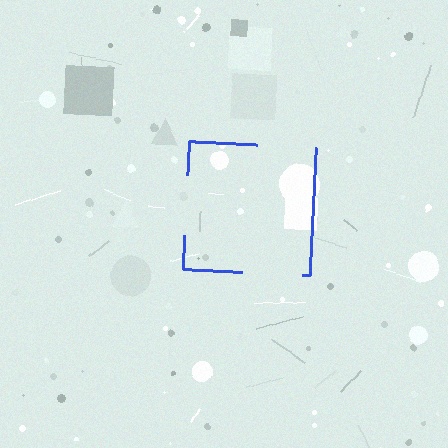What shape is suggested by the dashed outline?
The dashed outline suggests a square.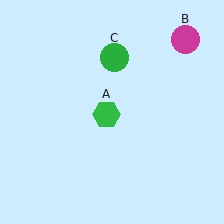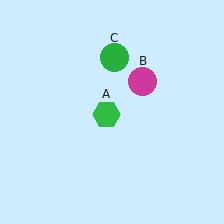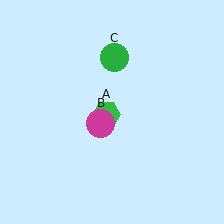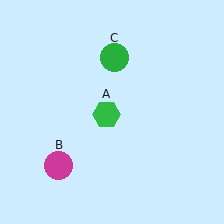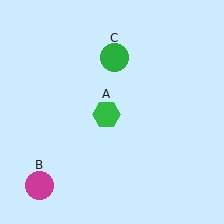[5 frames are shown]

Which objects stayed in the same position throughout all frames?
Green hexagon (object A) and green circle (object C) remained stationary.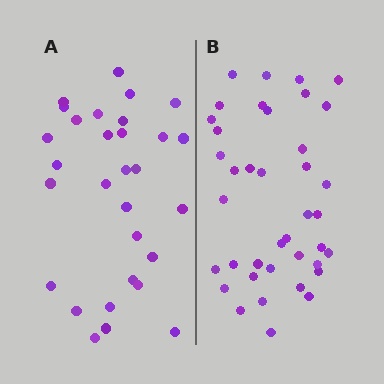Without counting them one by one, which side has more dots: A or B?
Region B (the right region) has more dots.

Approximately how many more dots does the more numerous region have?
Region B has roughly 8 or so more dots than region A.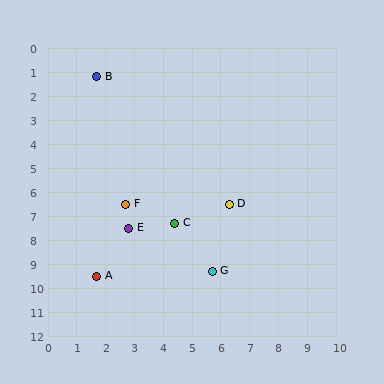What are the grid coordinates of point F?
Point F is at approximately (2.7, 6.5).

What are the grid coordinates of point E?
Point E is at approximately (2.8, 7.5).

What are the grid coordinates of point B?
Point B is at approximately (1.7, 1.2).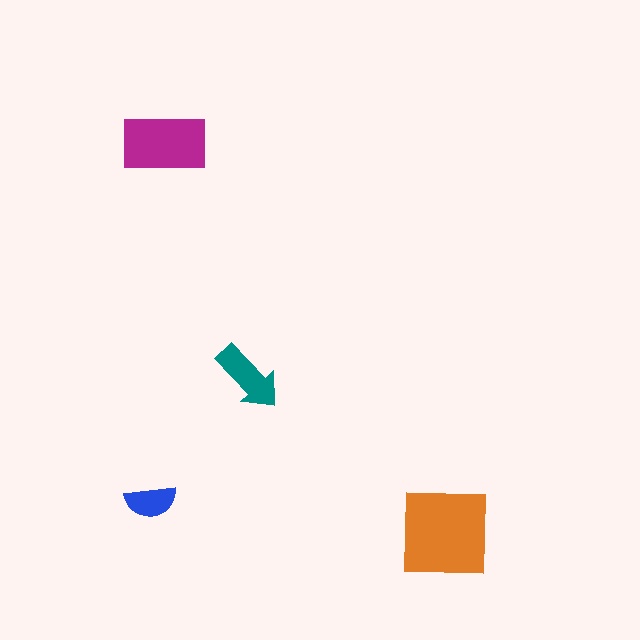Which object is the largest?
The orange square.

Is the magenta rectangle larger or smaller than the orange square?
Smaller.